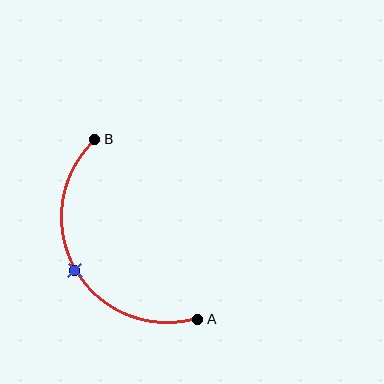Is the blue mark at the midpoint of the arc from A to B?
Yes. The blue mark lies on the arc at equal arc-length from both A and B — it is the arc midpoint.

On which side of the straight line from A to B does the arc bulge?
The arc bulges to the left of the straight line connecting A and B.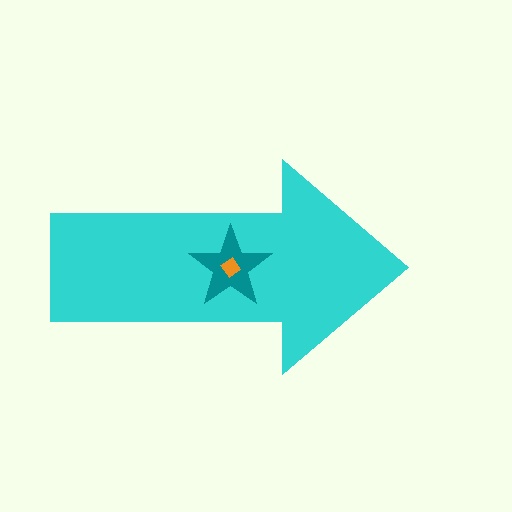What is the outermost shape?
The cyan arrow.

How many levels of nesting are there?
3.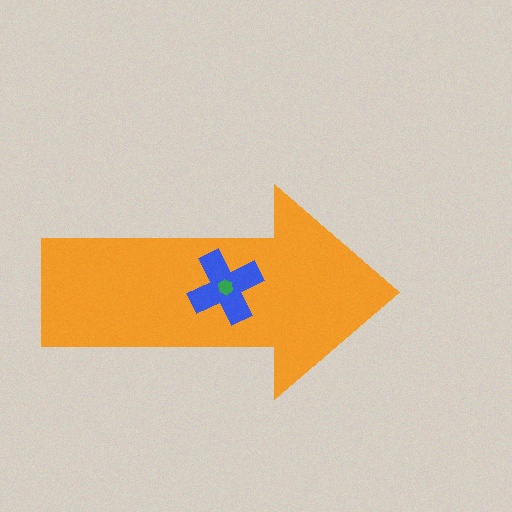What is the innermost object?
The green hexagon.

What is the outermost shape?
The orange arrow.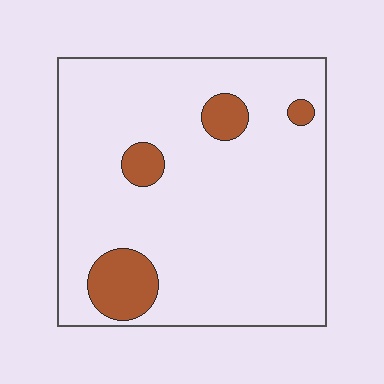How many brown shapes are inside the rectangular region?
4.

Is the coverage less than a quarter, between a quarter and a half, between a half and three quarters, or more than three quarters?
Less than a quarter.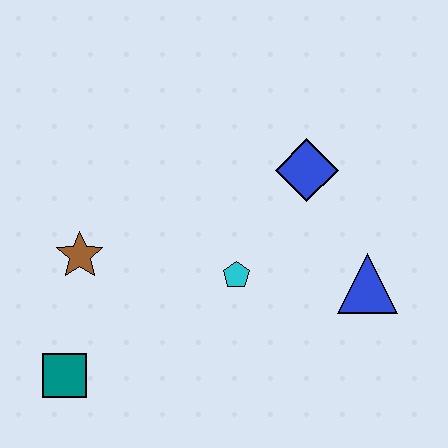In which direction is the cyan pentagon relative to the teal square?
The cyan pentagon is to the right of the teal square.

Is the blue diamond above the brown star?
Yes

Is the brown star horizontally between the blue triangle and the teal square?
Yes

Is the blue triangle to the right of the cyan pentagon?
Yes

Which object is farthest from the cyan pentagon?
The teal square is farthest from the cyan pentagon.